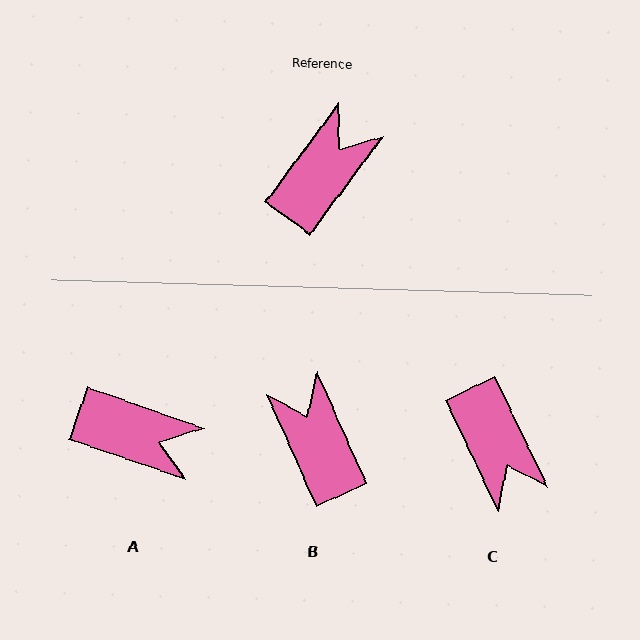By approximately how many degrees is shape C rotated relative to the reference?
Approximately 117 degrees clockwise.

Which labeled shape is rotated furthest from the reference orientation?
C, about 117 degrees away.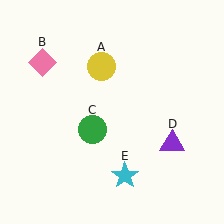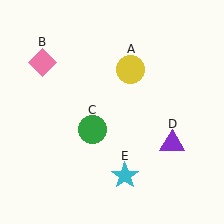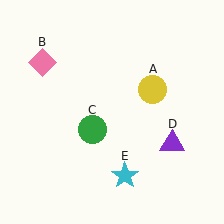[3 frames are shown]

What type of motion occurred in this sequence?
The yellow circle (object A) rotated clockwise around the center of the scene.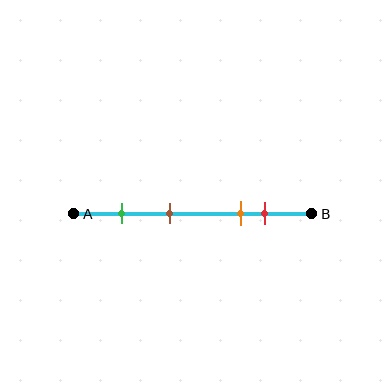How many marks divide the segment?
There are 4 marks dividing the segment.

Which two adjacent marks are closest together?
The orange and red marks are the closest adjacent pair.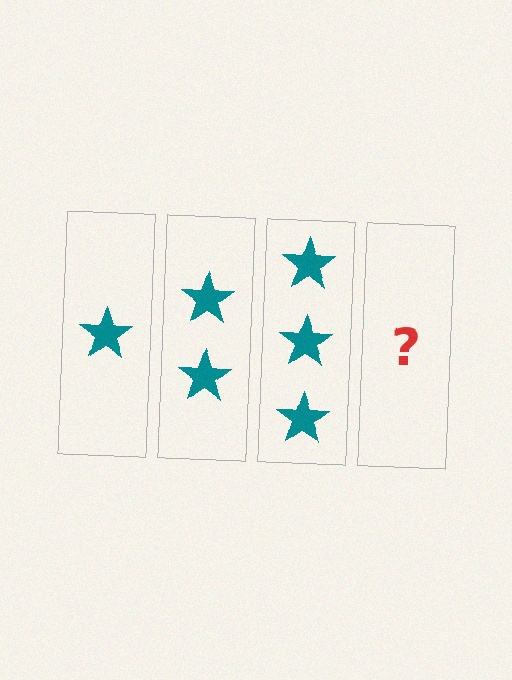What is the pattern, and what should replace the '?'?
The pattern is that each step adds one more star. The '?' should be 4 stars.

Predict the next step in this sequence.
The next step is 4 stars.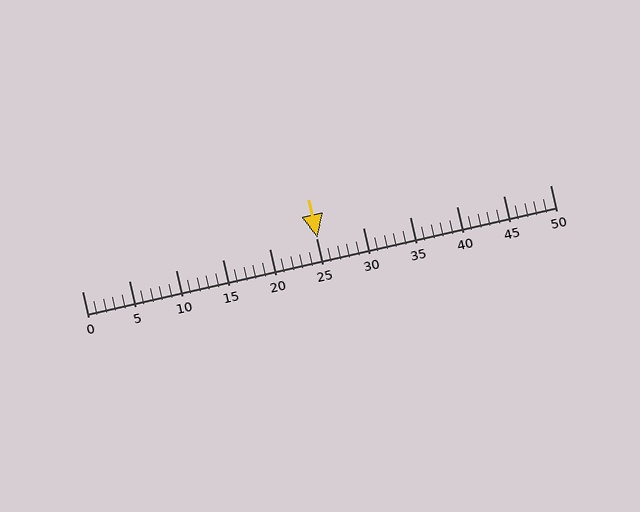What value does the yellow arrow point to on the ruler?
The yellow arrow points to approximately 25.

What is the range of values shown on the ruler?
The ruler shows values from 0 to 50.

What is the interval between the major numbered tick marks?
The major tick marks are spaced 5 units apart.